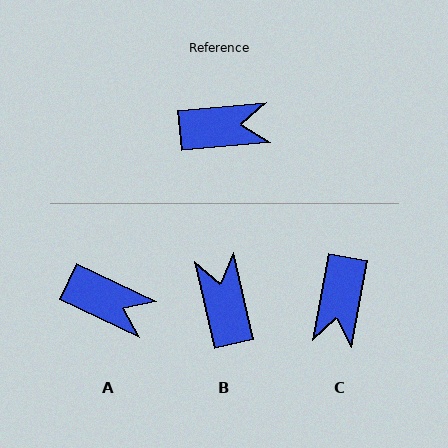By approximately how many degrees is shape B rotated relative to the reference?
Approximately 97 degrees counter-clockwise.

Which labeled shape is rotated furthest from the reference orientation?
C, about 106 degrees away.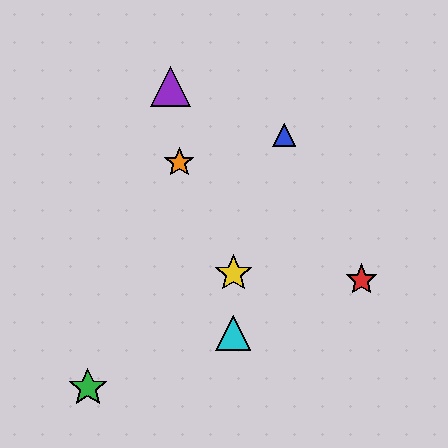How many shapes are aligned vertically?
2 shapes (the yellow star, the cyan triangle) are aligned vertically.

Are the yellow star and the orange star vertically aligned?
No, the yellow star is at x≈233 and the orange star is at x≈179.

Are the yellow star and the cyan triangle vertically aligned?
Yes, both are at x≈233.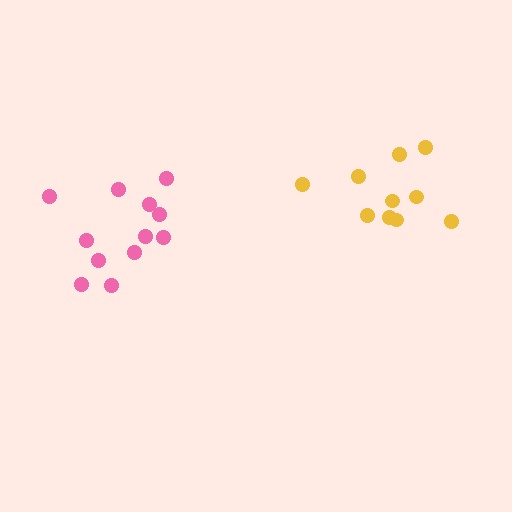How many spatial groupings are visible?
There are 2 spatial groupings.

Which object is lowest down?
The pink cluster is bottommost.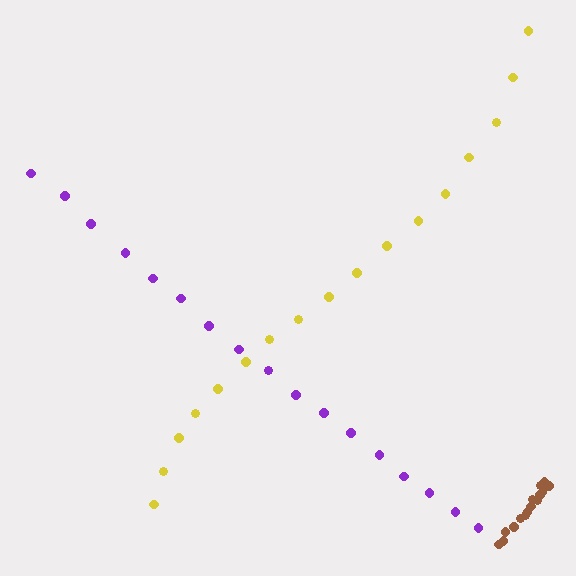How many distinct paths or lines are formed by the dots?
There are 3 distinct paths.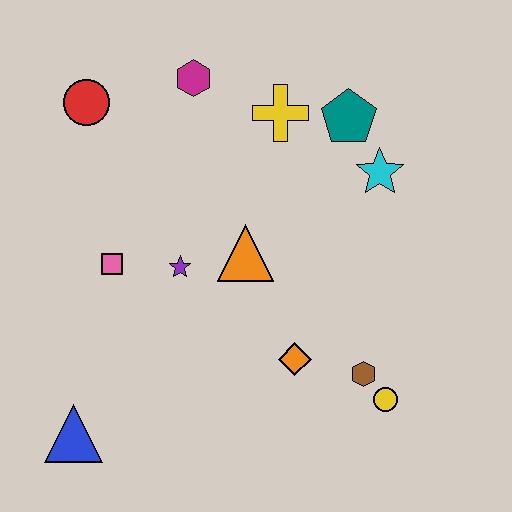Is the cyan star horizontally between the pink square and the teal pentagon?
No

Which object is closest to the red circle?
The magenta hexagon is closest to the red circle.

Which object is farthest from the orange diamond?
The red circle is farthest from the orange diamond.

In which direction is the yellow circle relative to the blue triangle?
The yellow circle is to the right of the blue triangle.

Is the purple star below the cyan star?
Yes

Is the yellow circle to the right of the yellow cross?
Yes